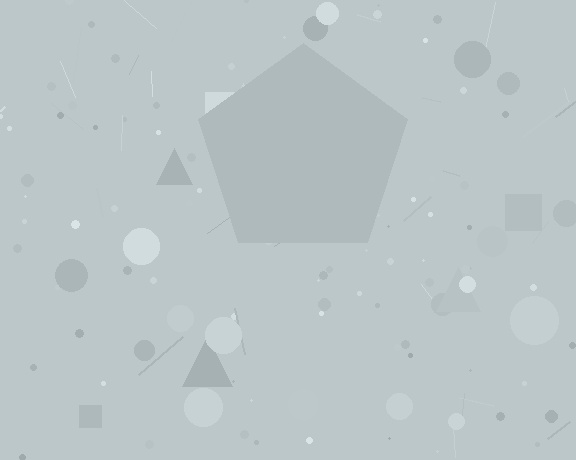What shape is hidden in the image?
A pentagon is hidden in the image.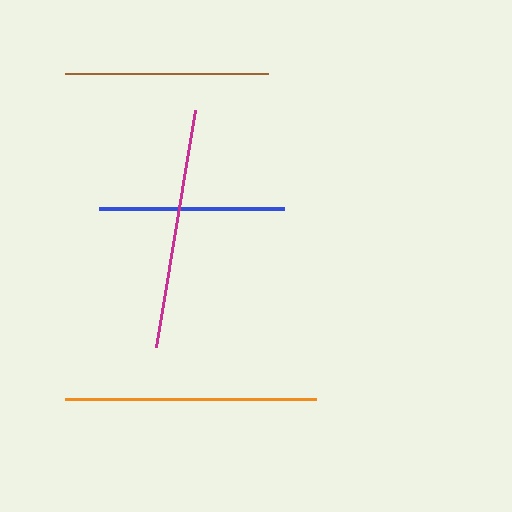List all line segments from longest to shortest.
From longest to shortest: orange, magenta, brown, blue.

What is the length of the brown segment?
The brown segment is approximately 202 pixels long.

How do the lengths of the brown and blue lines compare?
The brown and blue lines are approximately the same length.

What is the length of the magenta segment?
The magenta segment is approximately 240 pixels long.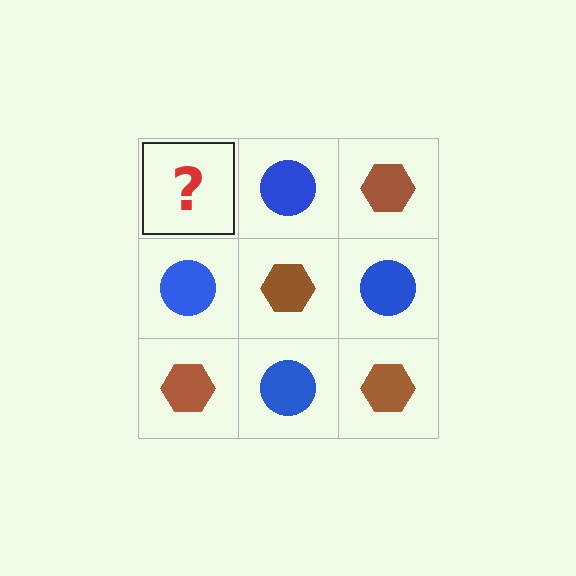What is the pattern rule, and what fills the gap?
The rule is that it alternates brown hexagon and blue circle in a checkerboard pattern. The gap should be filled with a brown hexagon.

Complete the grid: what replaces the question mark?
The question mark should be replaced with a brown hexagon.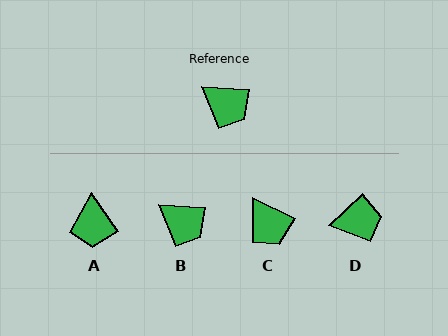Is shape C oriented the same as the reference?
No, it is off by about 22 degrees.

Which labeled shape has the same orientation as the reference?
B.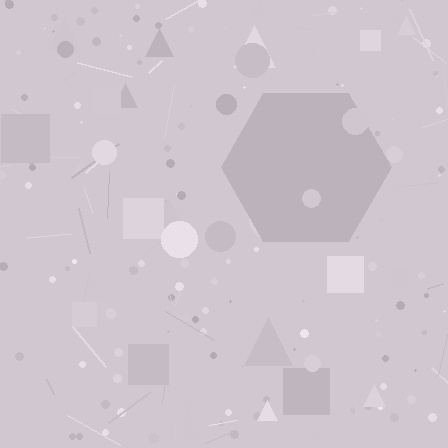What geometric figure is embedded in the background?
A hexagon is embedded in the background.